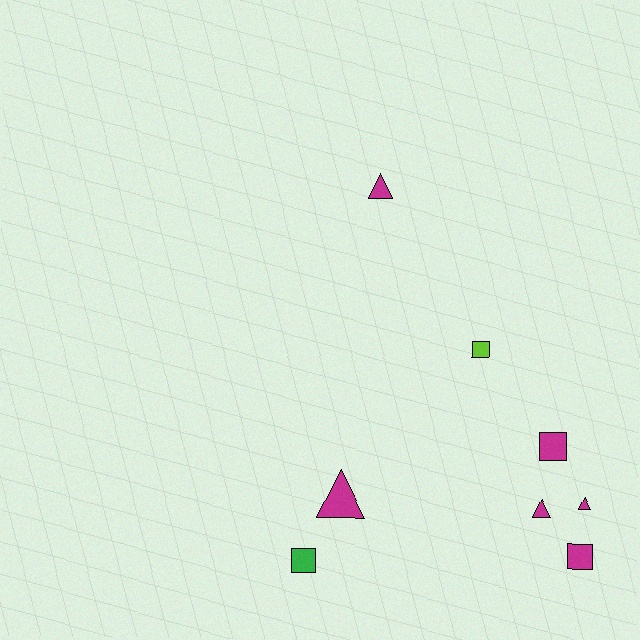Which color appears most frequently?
Magenta, with 6 objects.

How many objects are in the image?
There are 8 objects.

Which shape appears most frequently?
Square, with 4 objects.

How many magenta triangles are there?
There are 4 magenta triangles.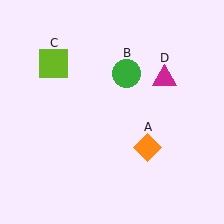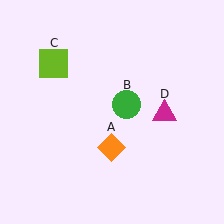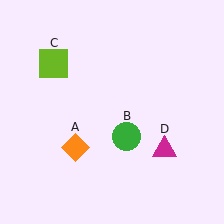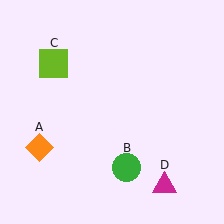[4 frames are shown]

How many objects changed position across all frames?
3 objects changed position: orange diamond (object A), green circle (object B), magenta triangle (object D).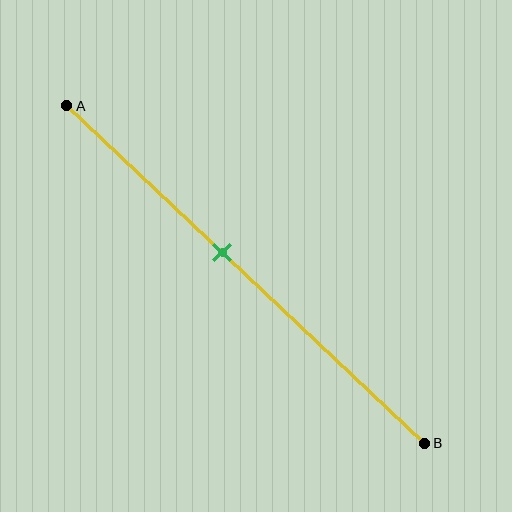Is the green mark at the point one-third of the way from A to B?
No, the mark is at about 45% from A, not at the 33% one-third point.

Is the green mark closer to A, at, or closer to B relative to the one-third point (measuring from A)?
The green mark is closer to point B than the one-third point of segment AB.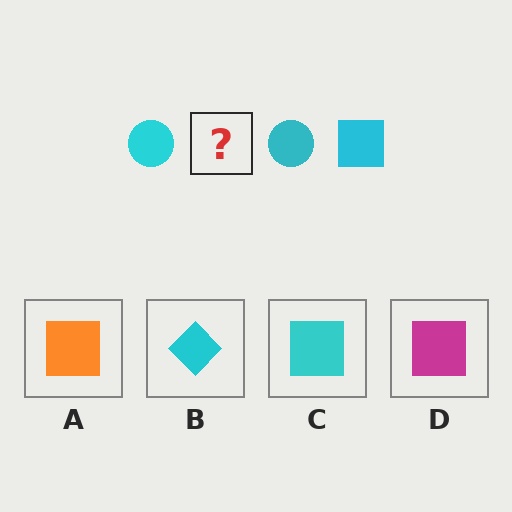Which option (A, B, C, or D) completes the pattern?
C.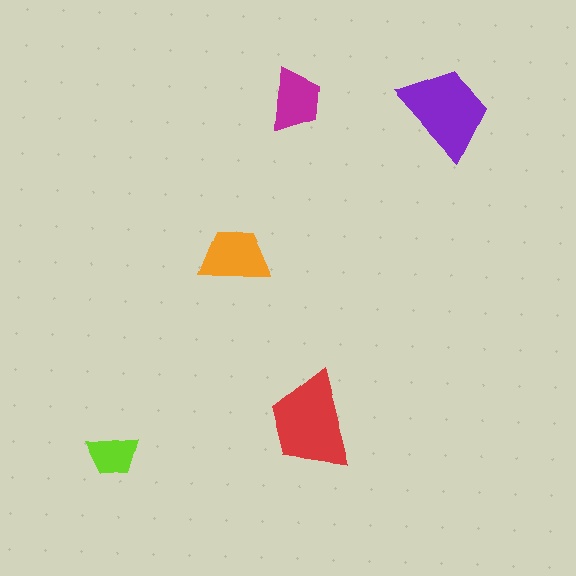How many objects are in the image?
There are 5 objects in the image.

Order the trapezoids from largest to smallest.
the red one, the purple one, the orange one, the magenta one, the lime one.